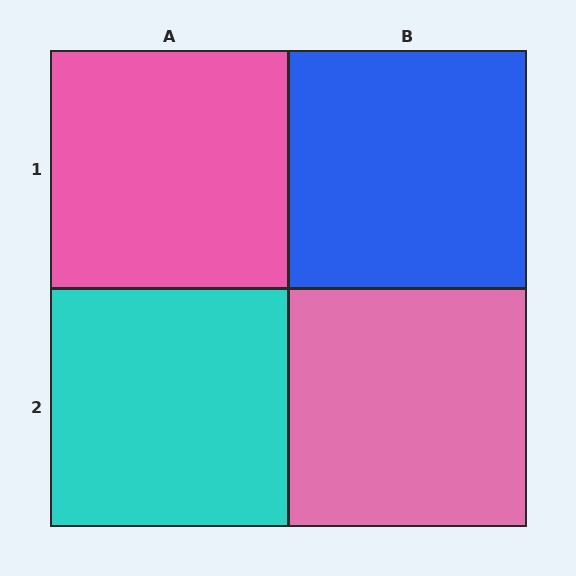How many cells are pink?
2 cells are pink.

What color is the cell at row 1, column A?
Pink.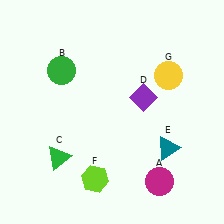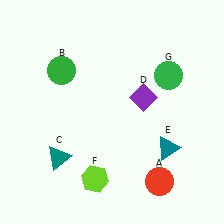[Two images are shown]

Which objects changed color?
A changed from magenta to red. C changed from green to teal. G changed from yellow to green.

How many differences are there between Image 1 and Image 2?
There are 3 differences between the two images.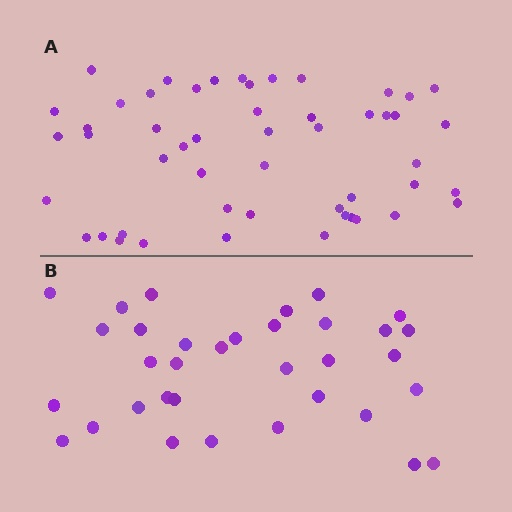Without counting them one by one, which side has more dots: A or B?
Region A (the top region) has more dots.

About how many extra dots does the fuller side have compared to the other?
Region A has approximately 15 more dots than region B.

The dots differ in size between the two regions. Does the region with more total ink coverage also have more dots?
No. Region B has more total ink coverage because its dots are larger, but region A actually contains more individual dots. Total area can be misleading — the number of items is what matters here.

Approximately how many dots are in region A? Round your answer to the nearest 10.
About 50 dots. (The exact count is 51, which rounds to 50.)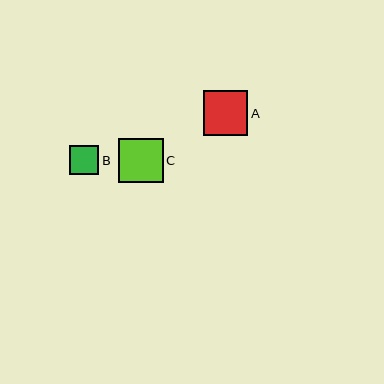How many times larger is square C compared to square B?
Square C is approximately 1.5 times the size of square B.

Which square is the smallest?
Square B is the smallest with a size of approximately 29 pixels.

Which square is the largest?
Square C is the largest with a size of approximately 45 pixels.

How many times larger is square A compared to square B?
Square A is approximately 1.5 times the size of square B.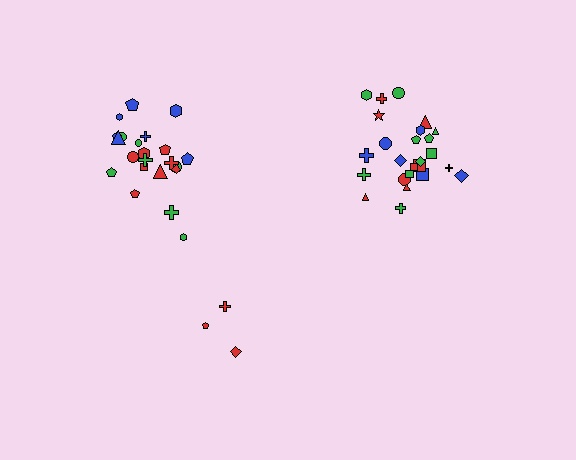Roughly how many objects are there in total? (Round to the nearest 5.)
Roughly 50 objects in total.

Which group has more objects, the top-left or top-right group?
The top-right group.